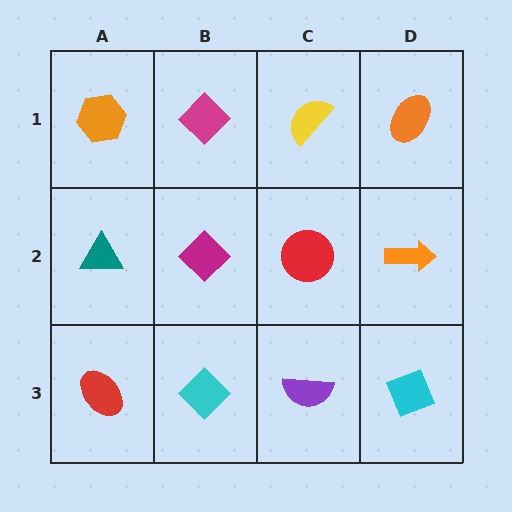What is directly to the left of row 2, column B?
A teal triangle.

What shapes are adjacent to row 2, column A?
An orange hexagon (row 1, column A), a red ellipse (row 3, column A), a magenta diamond (row 2, column B).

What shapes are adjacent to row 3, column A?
A teal triangle (row 2, column A), a cyan diamond (row 3, column B).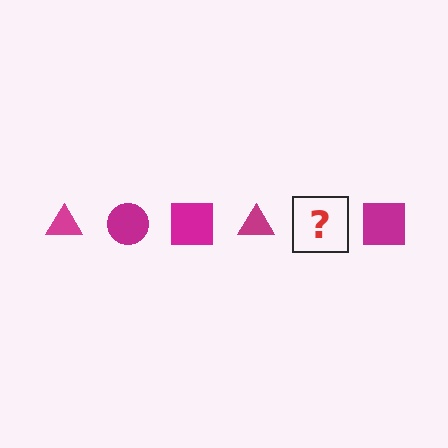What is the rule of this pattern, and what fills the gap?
The rule is that the pattern cycles through triangle, circle, square shapes in magenta. The gap should be filled with a magenta circle.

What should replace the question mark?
The question mark should be replaced with a magenta circle.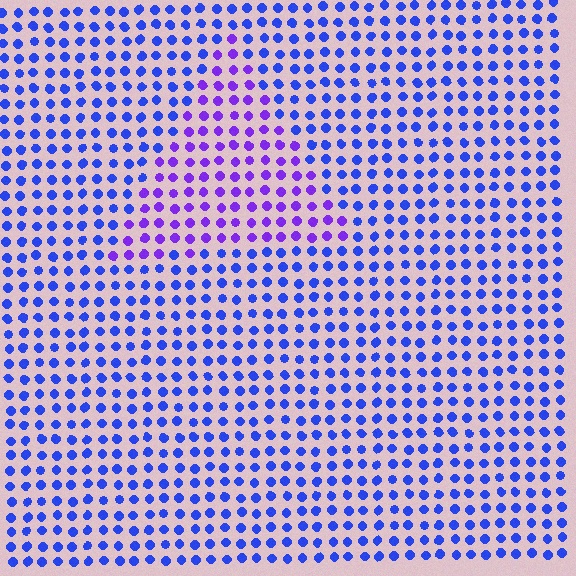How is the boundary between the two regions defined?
The boundary is defined purely by a slight shift in hue (about 36 degrees). Spacing, size, and orientation are identical on both sides.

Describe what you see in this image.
The image is filled with small blue elements in a uniform arrangement. A triangle-shaped region is visible where the elements are tinted to a slightly different hue, forming a subtle color boundary.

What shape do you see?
I see a triangle.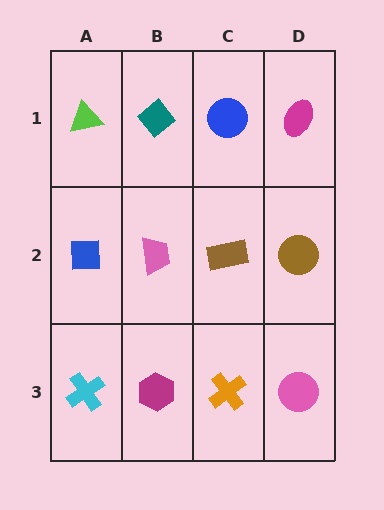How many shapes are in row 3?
4 shapes.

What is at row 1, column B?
A teal diamond.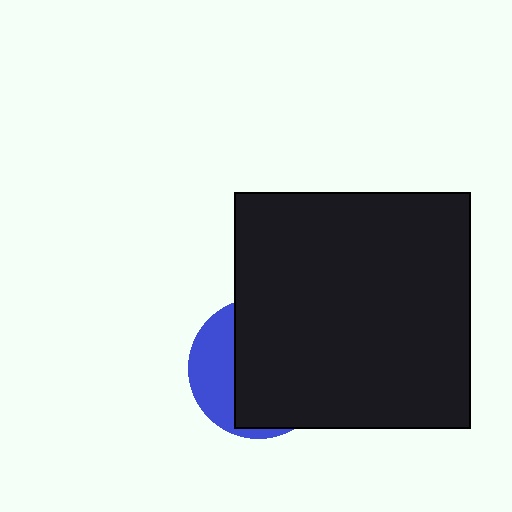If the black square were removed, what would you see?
You would see the complete blue circle.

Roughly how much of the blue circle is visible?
A small part of it is visible (roughly 31%).